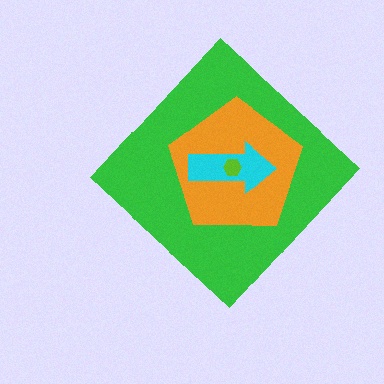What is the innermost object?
The lime hexagon.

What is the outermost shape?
The green diamond.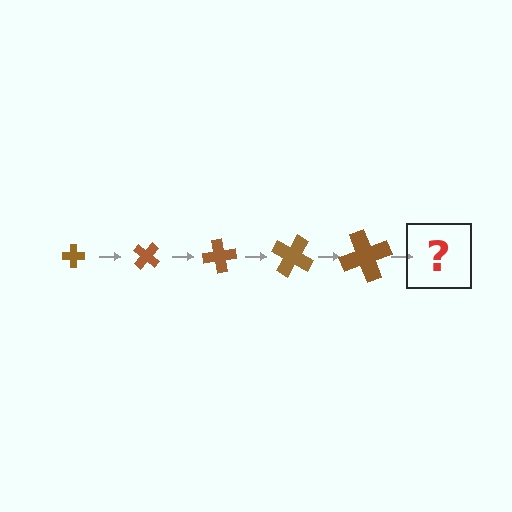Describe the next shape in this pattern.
It should be a cross, larger than the previous one and rotated 200 degrees from the start.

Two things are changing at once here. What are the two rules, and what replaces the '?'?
The two rules are that the cross grows larger each step and it rotates 40 degrees each step. The '?' should be a cross, larger than the previous one and rotated 200 degrees from the start.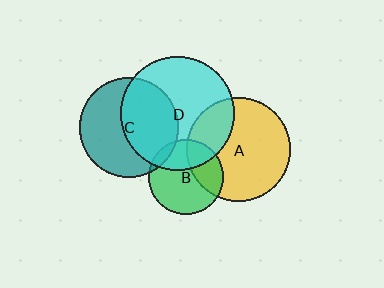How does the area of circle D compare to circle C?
Approximately 1.3 times.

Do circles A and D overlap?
Yes.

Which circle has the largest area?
Circle D (cyan).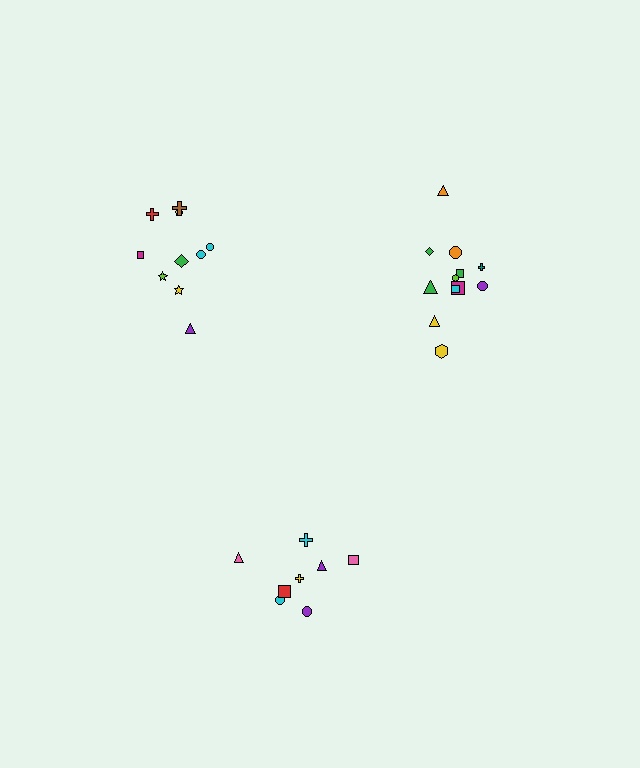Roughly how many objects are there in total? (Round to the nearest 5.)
Roughly 30 objects in total.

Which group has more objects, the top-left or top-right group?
The top-right group.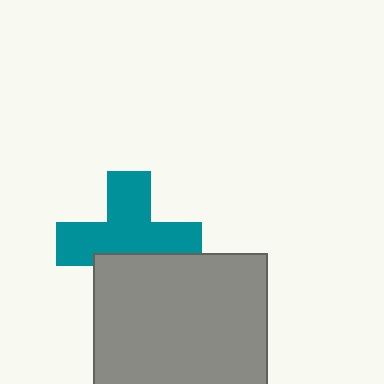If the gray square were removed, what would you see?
You would see the complete teal cross.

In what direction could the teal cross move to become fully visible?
The teal cross could move up. That would shift it out from behind the gray square entirely.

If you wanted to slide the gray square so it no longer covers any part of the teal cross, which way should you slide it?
Slide it down — that is the most direct way to separate the two shapes.